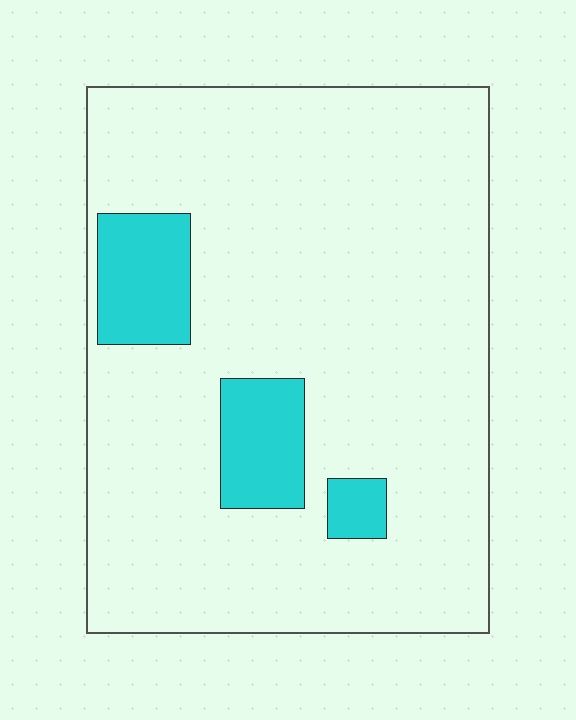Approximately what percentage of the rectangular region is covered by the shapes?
Approximately 10%.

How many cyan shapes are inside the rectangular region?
3.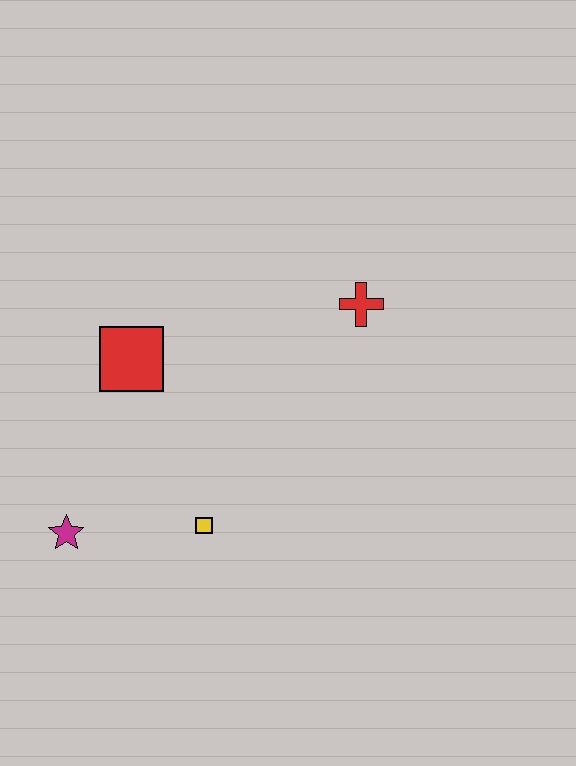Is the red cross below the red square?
No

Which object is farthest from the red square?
The red cross is farthest from the red square.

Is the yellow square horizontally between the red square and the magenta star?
No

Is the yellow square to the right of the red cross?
No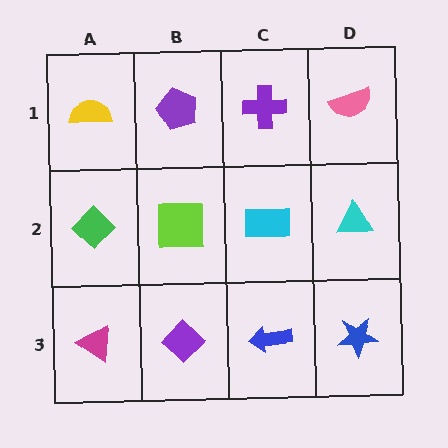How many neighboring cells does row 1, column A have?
2.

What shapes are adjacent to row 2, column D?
A pink semicircle (row 1, column D), a blue star (row 3, column D), a cyan rectangle (row 2, column C).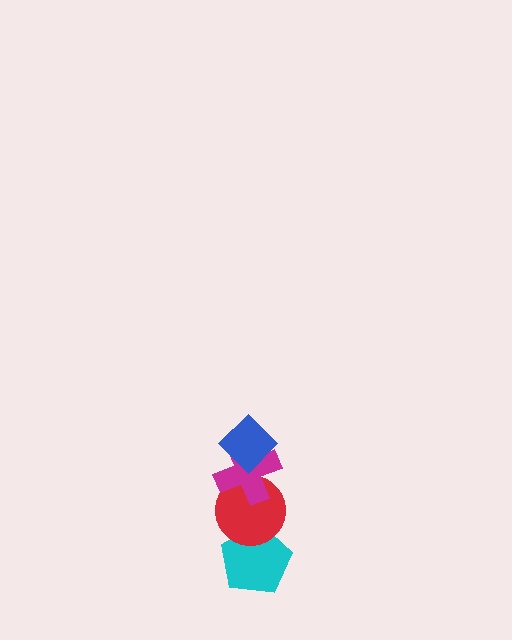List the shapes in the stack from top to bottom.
From top to bottom: the blue diamond, the magenta cross, the red circle, the cyan pentagon.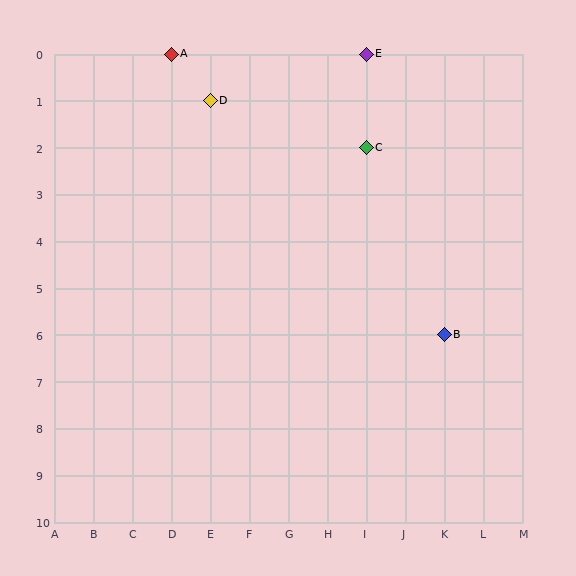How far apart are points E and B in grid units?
Points E and B are 2 columns and 6 rows apart (about 6.3 grid units diagonally).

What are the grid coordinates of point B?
Point B is at grid coordinates (K, 6).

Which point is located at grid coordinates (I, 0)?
Point E is at (I, 0).